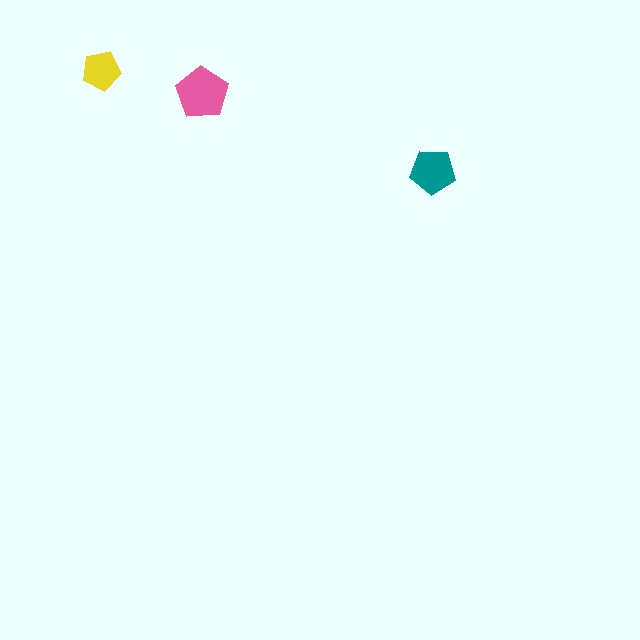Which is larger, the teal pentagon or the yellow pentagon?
The teal one.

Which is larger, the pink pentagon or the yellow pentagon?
The pink one.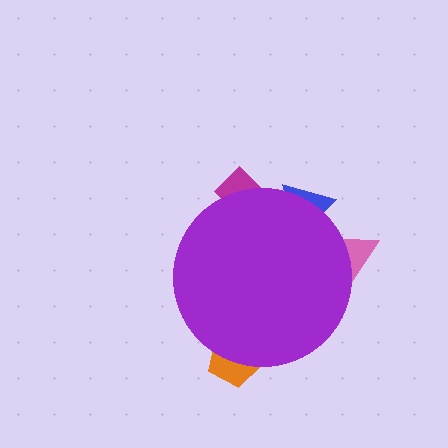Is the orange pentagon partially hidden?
Yes, the orange pentagon is partially hidden behind the purple circle.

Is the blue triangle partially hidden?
Yes, the blue triangle is partially hidden behind the purple circle.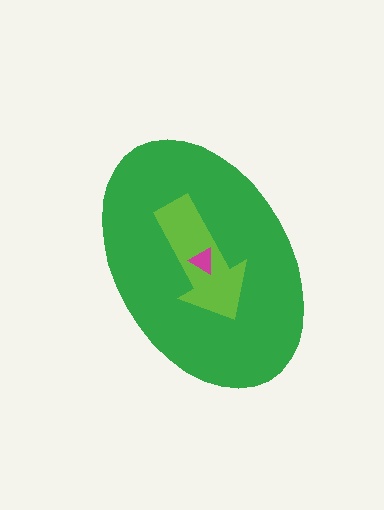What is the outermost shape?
The green ellipse.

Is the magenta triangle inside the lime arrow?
Yes.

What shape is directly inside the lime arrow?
The magenta triangle.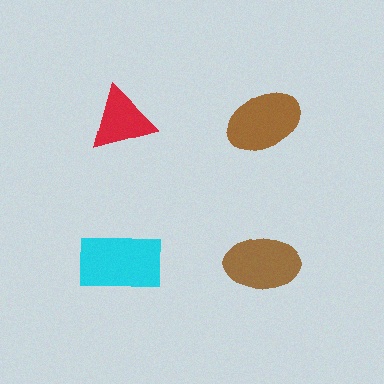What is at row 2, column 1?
A cyan rectangle.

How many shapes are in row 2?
2 shapes.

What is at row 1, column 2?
A brown ellipse.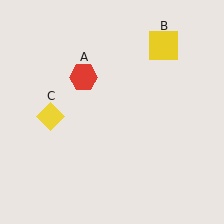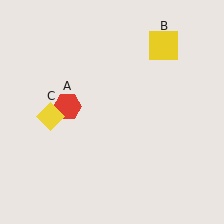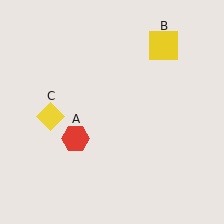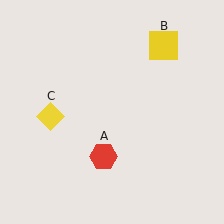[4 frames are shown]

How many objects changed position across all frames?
1 object changed position: red hexagon (object A).